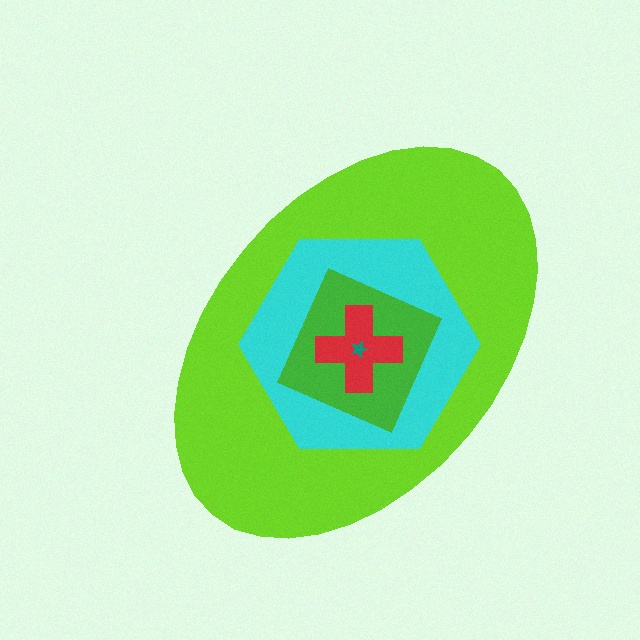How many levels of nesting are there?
5.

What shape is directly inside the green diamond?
The red cross.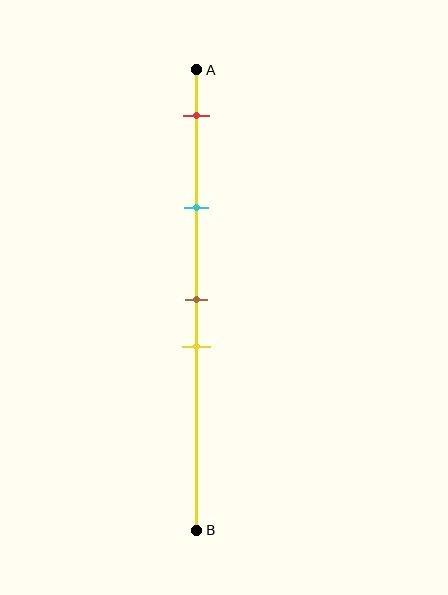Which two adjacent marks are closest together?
The brown and yellow marks are the closest adjacent pair.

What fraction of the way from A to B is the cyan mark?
The cyan mark is approximately 30% (0.3) of the way from A to B.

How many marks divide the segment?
There are 4 marks dividing the segment.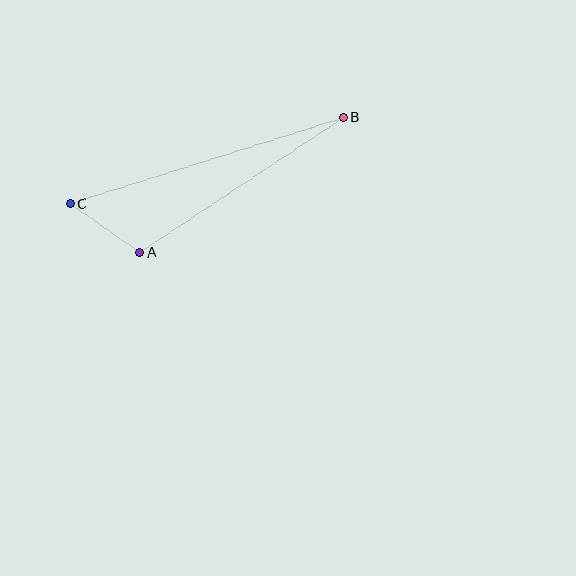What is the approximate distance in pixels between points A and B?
The distance between A and B is approximately 244 pixels.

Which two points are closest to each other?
Points A and C are closest to each other.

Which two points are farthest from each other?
Points B and C are farthest from each other.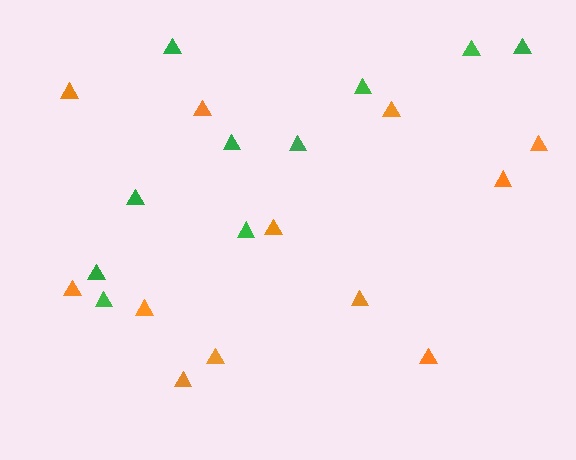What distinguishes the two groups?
There are 2 groups: one group of orange triangles (12) and one group of green triangles (10).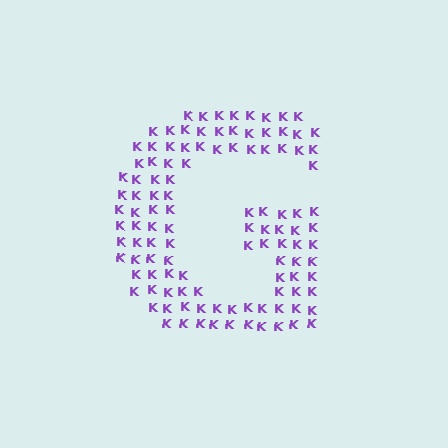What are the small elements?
The small elements are letter K's.